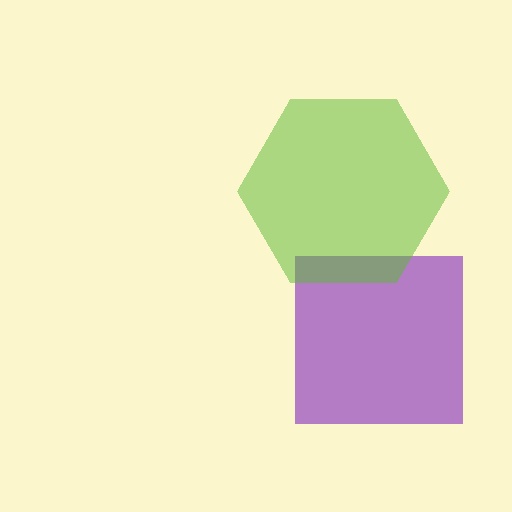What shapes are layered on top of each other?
The layered shapes are: a purple square, a lime hexagon.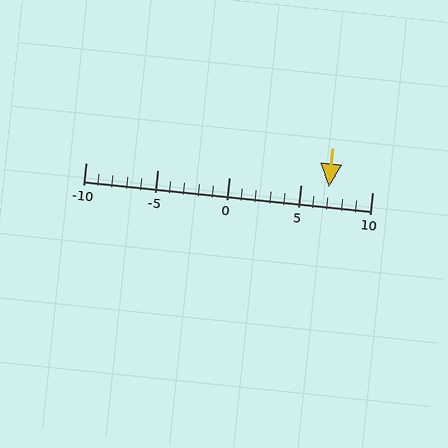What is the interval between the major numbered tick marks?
The major tick marks are spaced 5 units apart.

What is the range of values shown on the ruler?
The ruler shows values from -10 to 10.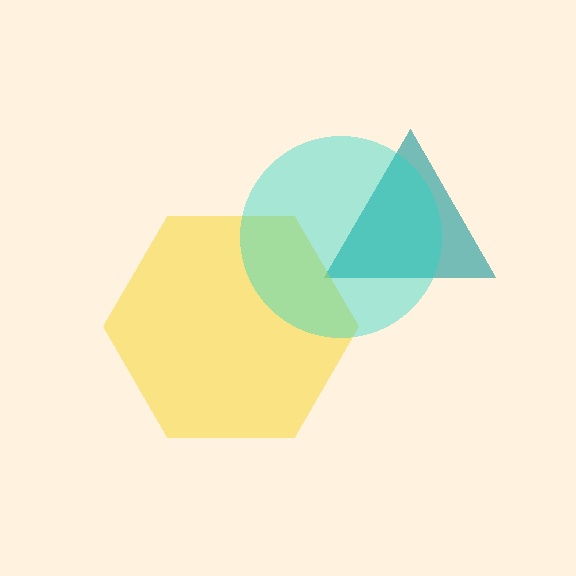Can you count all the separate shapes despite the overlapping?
Yes, there are 3 separate shapes.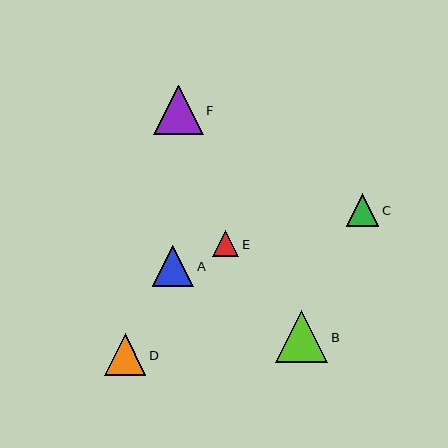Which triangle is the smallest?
Triangle E is the smallest with a size of approximately 26 pixels.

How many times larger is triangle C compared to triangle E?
Triangle C is approximately 1.2 times the size of triangle E.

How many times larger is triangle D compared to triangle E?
Triangle D is approximately 1.6 times the size of triangle E.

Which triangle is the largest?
Triangle B is the largest with a size of approximately 52 pixels.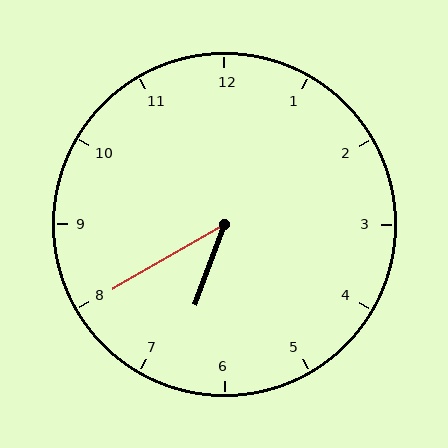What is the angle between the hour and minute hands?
Approximately 40 degrees.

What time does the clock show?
6:40.